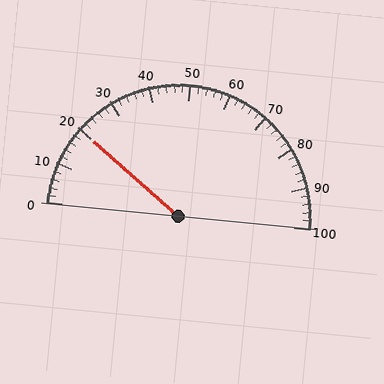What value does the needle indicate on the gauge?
The needle indicates approximately 20.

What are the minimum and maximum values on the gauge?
The gauge ranges from 0 to 100.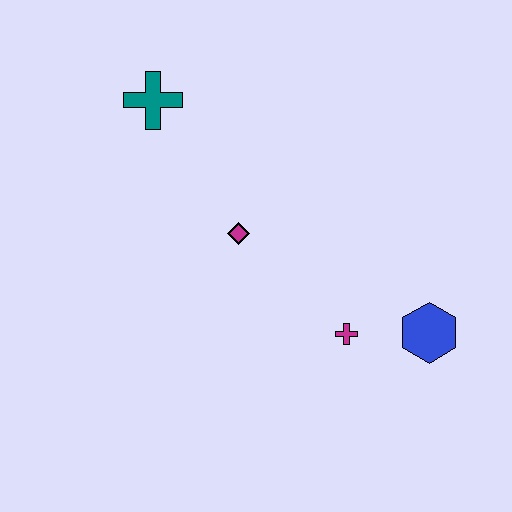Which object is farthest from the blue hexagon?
The teal cross is farthest from the blue hexagon.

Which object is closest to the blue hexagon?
The magenta cross is closest to the blue hexagon.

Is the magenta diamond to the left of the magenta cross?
Yes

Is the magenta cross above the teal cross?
No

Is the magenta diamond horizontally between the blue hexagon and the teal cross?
Yes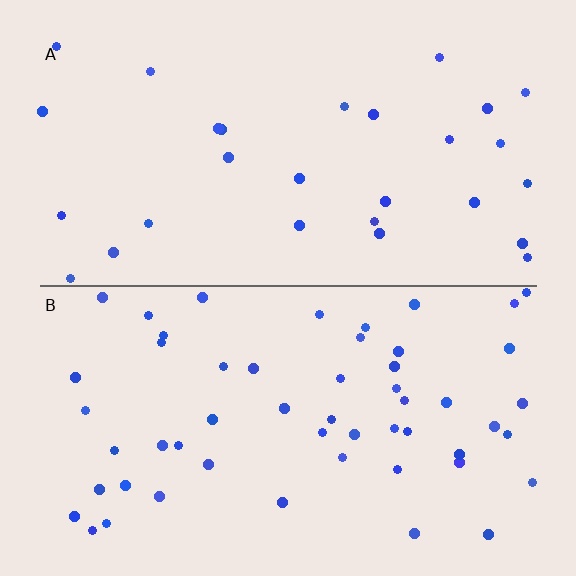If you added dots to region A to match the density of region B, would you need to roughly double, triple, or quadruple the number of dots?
Approximately double.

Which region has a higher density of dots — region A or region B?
B (the bottom).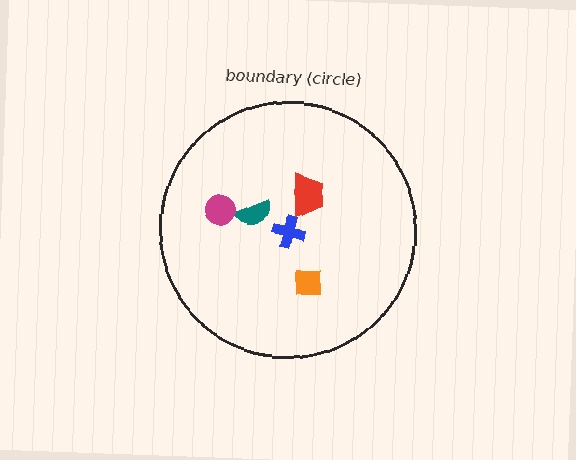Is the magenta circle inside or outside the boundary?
Inside.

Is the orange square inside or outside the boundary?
Inside.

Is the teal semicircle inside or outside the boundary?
Inside.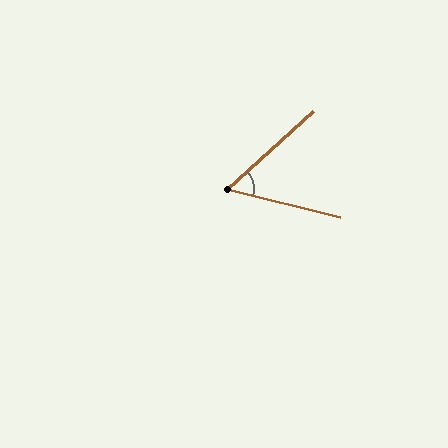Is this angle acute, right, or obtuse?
It is acute.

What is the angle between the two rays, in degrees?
Approximately 56 degrees.